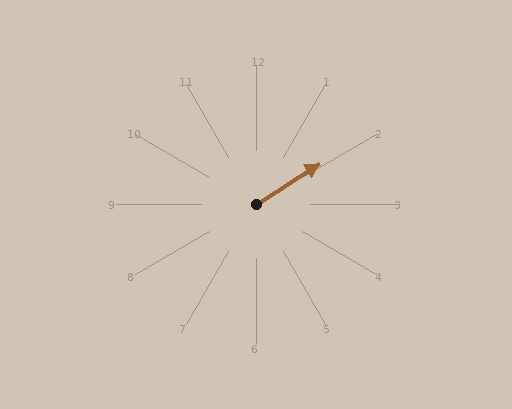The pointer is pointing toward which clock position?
Roughly 2 o'clock.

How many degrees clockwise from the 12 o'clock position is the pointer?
Approximately 57 degrees.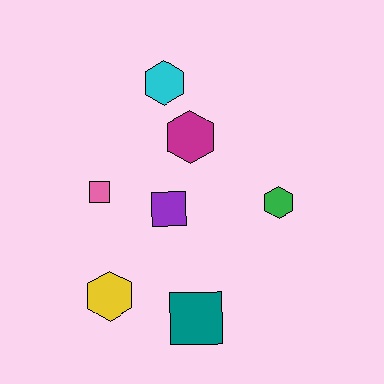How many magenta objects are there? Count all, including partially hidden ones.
There is 1 magenta object.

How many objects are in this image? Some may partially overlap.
There are 7 objects.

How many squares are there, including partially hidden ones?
There are 3 squares.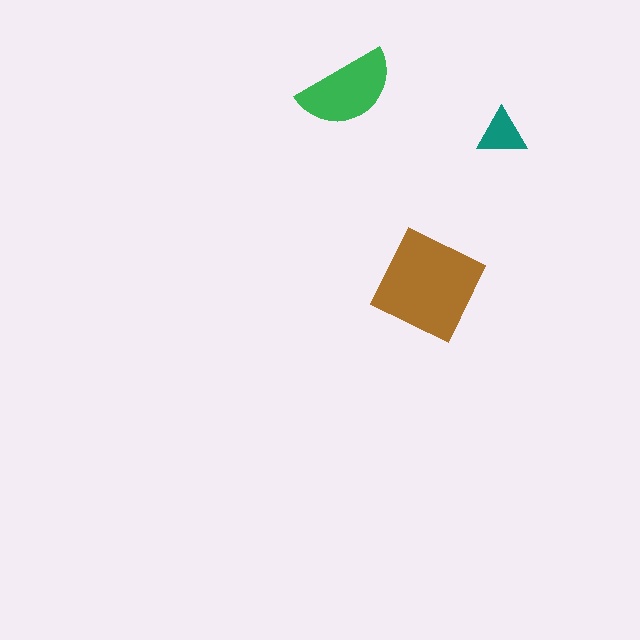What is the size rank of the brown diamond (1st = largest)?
1st.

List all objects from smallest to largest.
The teal triangle, the green semicircle, the brown diamond.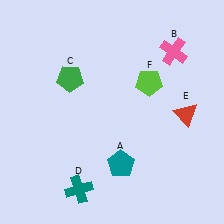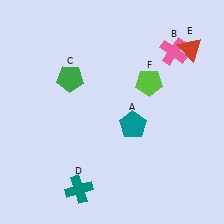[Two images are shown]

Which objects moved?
The objects that moved are: the teal pentagon (A), the red triangle (E).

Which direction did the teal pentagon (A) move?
The teal pentagon (A) moved up.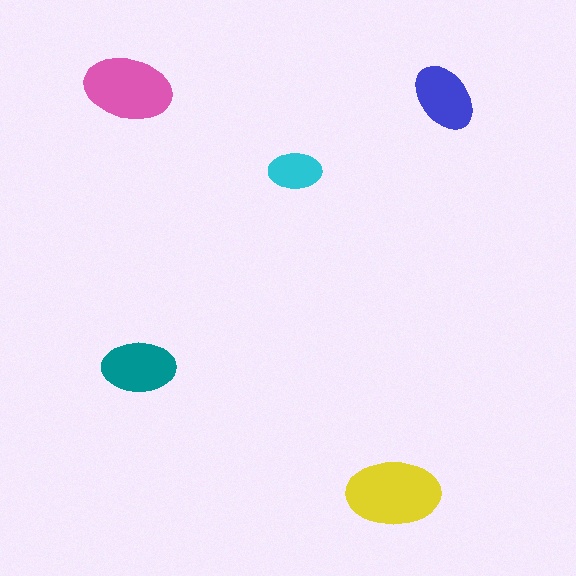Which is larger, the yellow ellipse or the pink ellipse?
The yellow one.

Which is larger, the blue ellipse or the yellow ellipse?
The yellow one.